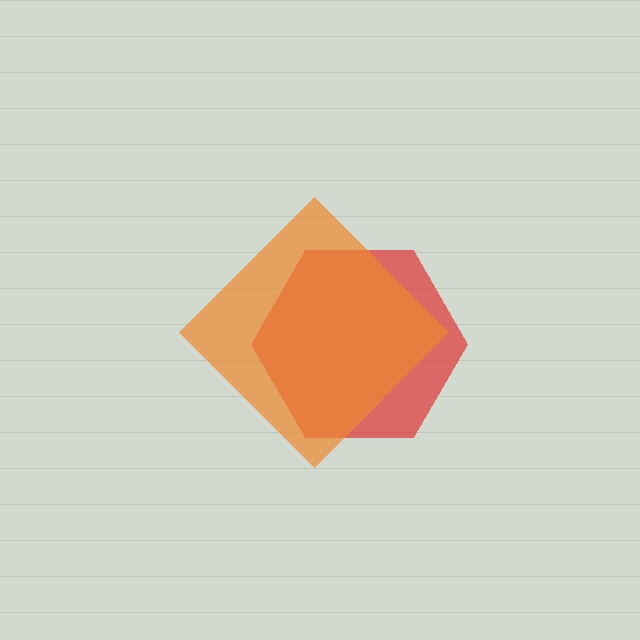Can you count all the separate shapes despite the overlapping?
Yes, there are 2 separate shapes.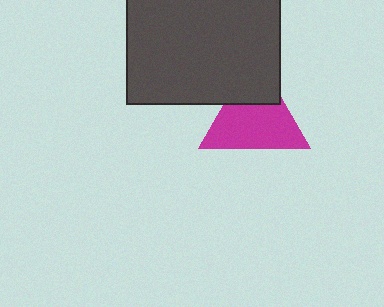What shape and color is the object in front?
The object in front is a dark gray square.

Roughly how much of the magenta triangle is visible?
Most of it is visible (roughly 69%).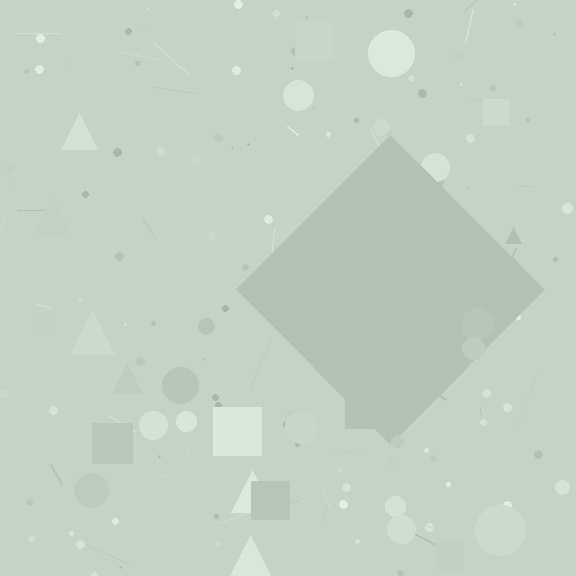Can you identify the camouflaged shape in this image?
The camouflaged shape is a diamond.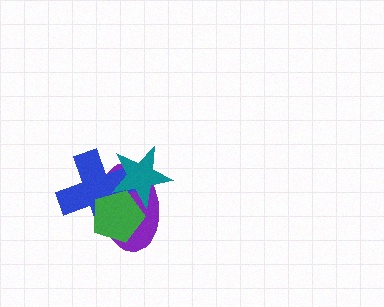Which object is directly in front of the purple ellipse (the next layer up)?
The blue cross is directly in front of the purple ellipse.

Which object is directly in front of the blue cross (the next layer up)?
The green pentagon is directly in front of the blue cross.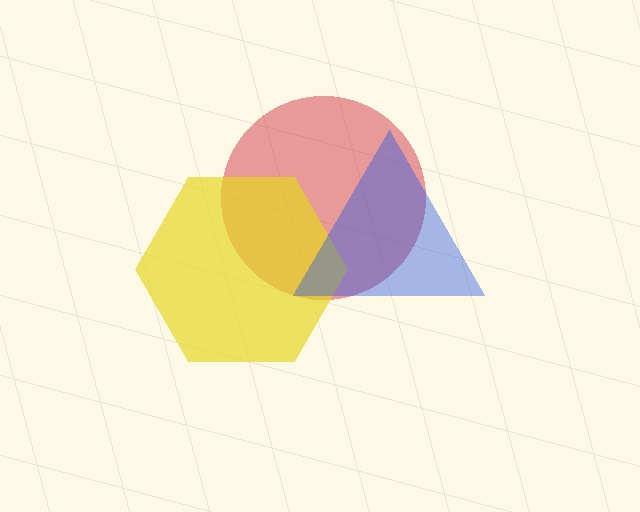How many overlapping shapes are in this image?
There are 3 overlapping shapes in the image.